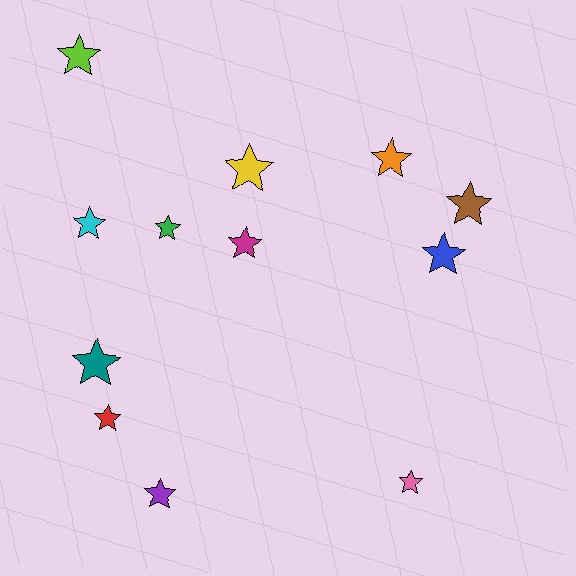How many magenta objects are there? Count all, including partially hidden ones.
There is 1 magenta object.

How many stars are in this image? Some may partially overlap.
There are 12 stars.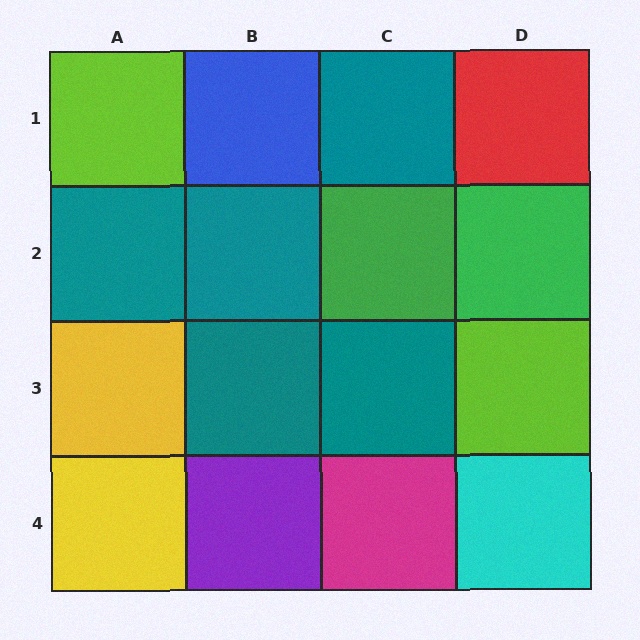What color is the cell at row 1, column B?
Blue.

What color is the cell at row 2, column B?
Teal.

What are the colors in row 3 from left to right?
Yellow, teal, teal, lime.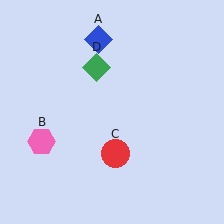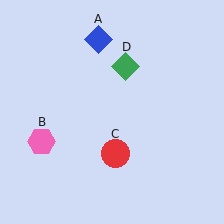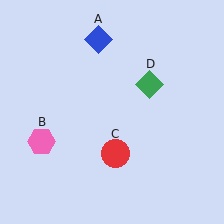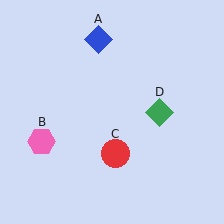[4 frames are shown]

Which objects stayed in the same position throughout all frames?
Blue diamond (object A) and pink hexagon (object B) and red circle (object C) remained stationary.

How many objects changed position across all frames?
1 object changed position: green diamond (object D).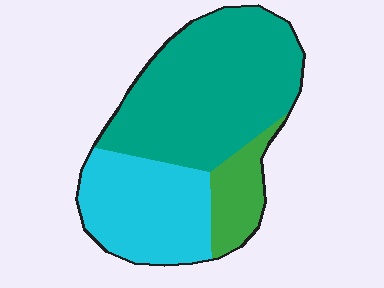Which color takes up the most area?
Teal, at roughly 55%.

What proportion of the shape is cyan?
Cyan covers around 30% of the shape.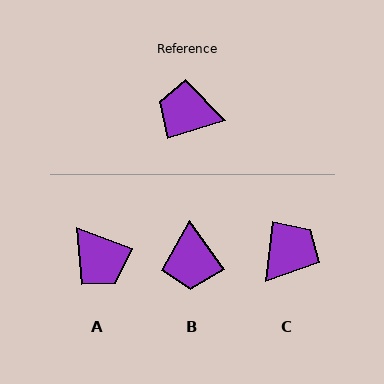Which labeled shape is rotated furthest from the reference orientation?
A, about 142 degrees away.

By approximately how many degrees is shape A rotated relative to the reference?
Approximately 142 degrees counter-clockwise.